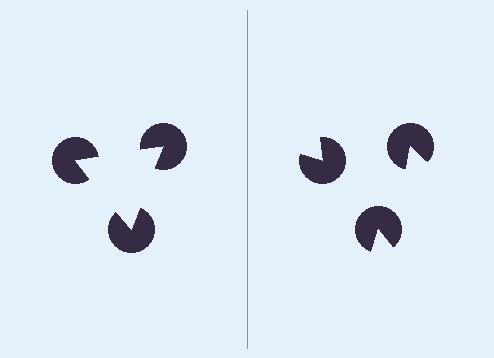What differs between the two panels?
The pac-man discs are positioned identically on both sides; only the wedge orientations differ. On the left they align to a triangle; on the right they are misaligned.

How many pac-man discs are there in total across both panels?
6 — 3 on each side.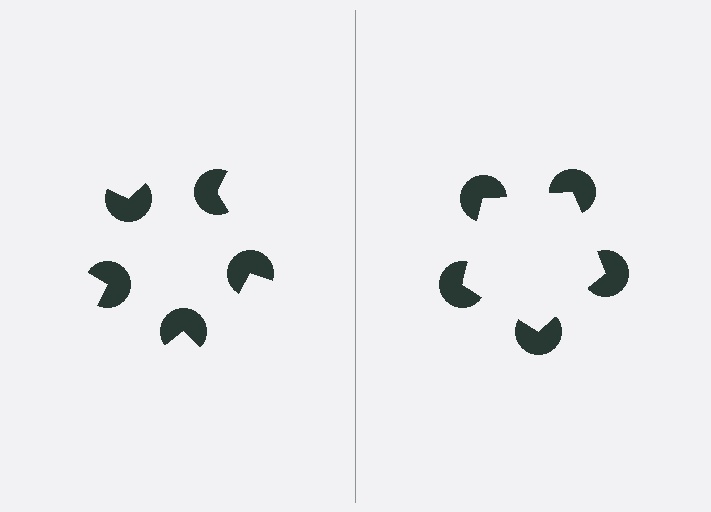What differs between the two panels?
The pac-man discs are positioned identically on both sides; only the wedge orientations differ. On the right they align to a pentagon; on the left they are misaligned.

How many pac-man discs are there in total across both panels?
10 — 5 on each side.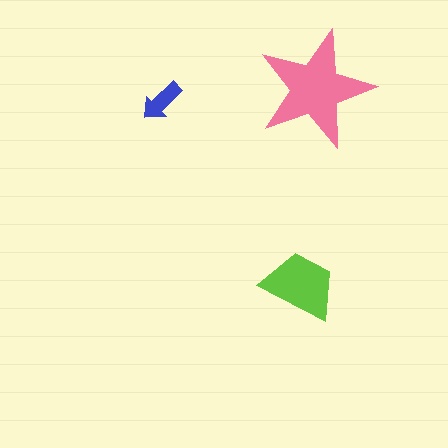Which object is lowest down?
The lime trapezoid is bottommost.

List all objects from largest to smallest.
The pink star, the lime trapezoid, the blue arrow.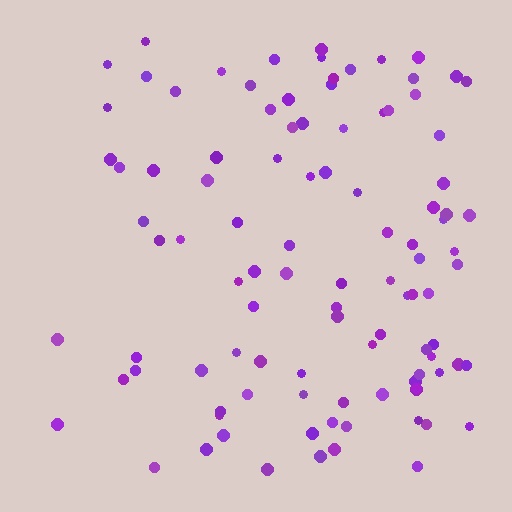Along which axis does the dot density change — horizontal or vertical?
Horizontal.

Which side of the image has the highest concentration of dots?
The right.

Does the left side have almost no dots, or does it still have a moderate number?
Still a moderate number, just noticeably fewer than the right.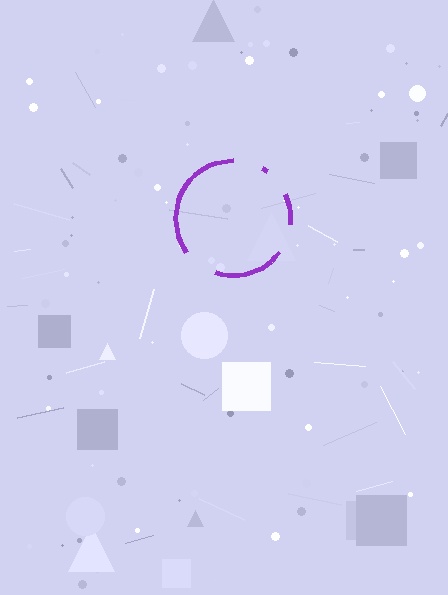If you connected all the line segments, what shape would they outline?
They would outline a circle.